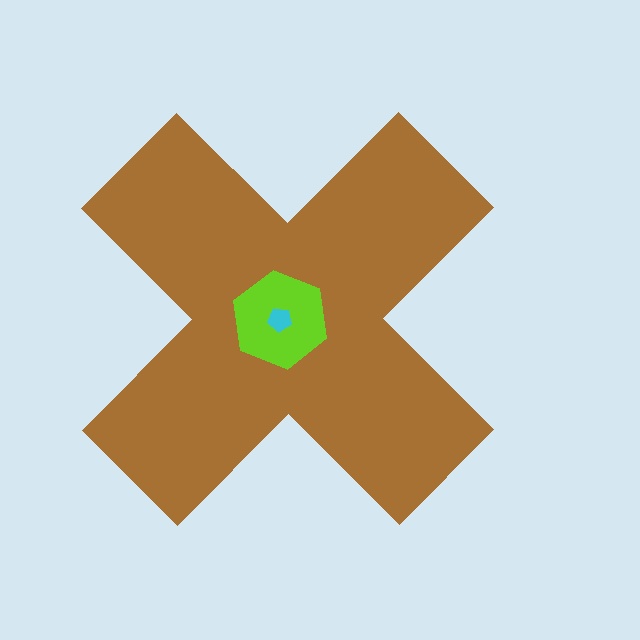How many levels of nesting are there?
3.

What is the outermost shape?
The brown cross.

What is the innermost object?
The cyan pentagon.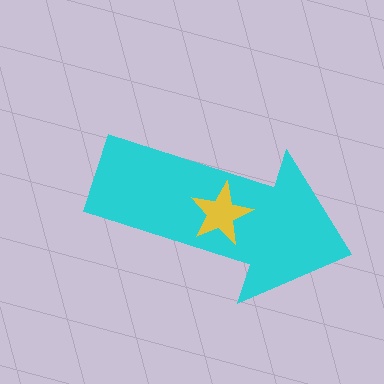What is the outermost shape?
The cyan arrow.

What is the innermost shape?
The yellow star.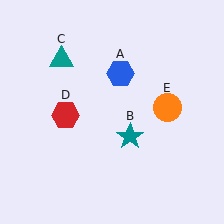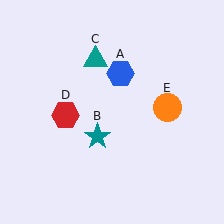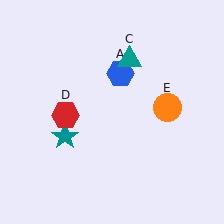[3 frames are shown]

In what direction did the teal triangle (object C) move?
The teal triangle (object C) moved right.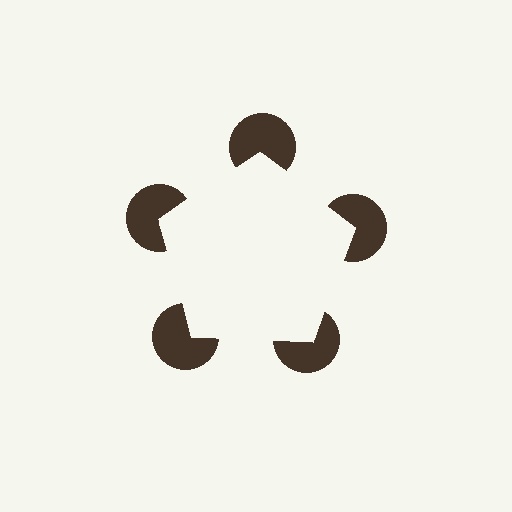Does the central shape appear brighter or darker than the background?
It typically appears slightly brighter than the background, even though no actual brightness change is drawn.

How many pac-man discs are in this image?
There are 5 — one at each vertex of the illusory pentagon.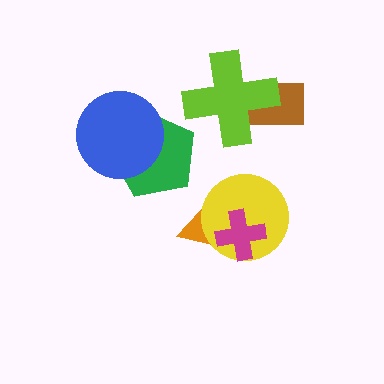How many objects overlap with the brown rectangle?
1 object overlaps with the brown rectangle.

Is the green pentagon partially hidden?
Yes, it is partially covered by another shape.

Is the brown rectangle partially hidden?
Yes, it is partially covered by another shape.